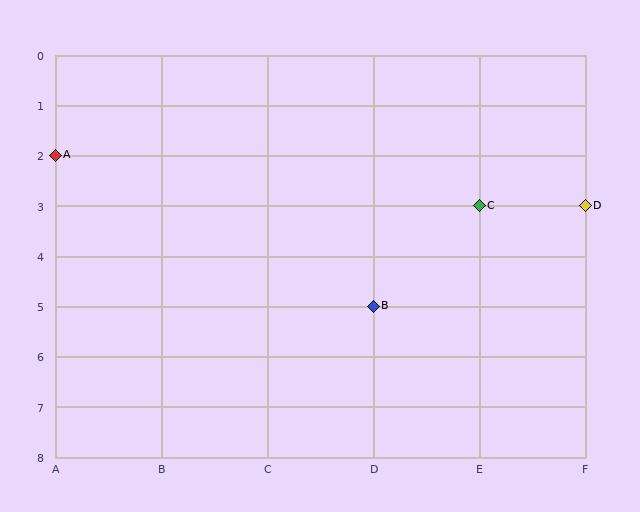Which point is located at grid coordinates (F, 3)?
Point D is at (F, 3).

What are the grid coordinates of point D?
Point D is at grid coordinates (F, 3).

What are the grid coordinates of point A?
Point A is at grid coordinates (A, 2).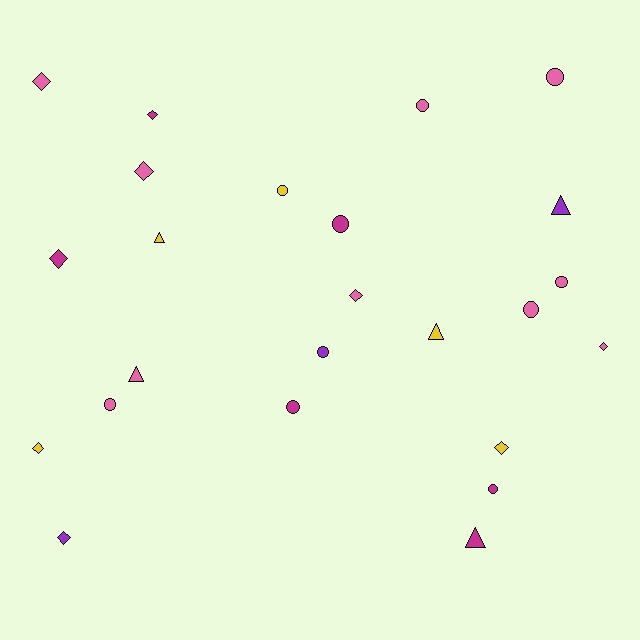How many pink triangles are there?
There is 1 pink triangle.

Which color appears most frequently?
Pink, with 10 objects.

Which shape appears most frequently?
Circle, with 10 objects.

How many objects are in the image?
There are 24 objects.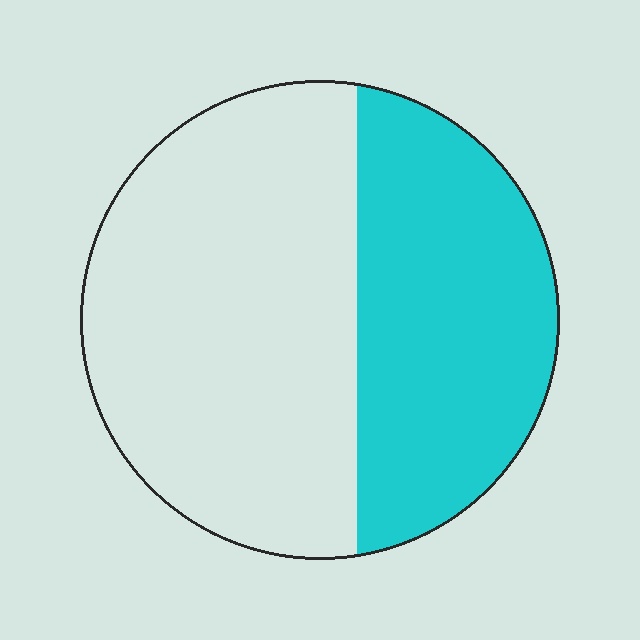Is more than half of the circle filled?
No.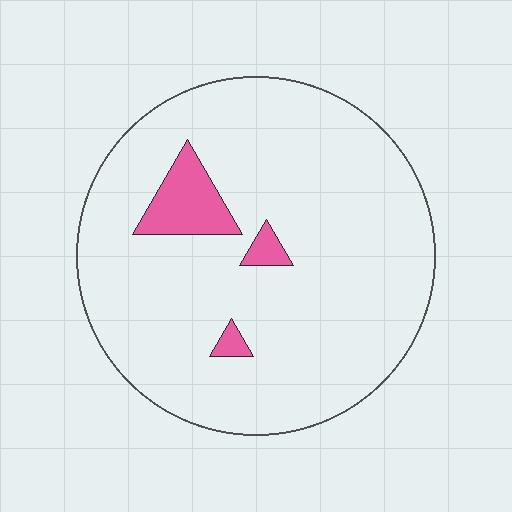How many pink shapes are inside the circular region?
3.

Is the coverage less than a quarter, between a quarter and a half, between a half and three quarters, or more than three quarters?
Less than a quarter.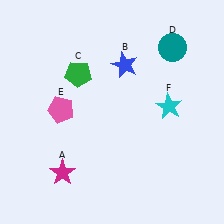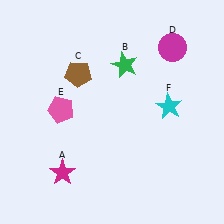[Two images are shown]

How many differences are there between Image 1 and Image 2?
There are 3 differences between the two images.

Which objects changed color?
B changed from blue to green. C changed from green to brown. D changed from teal to magenta.